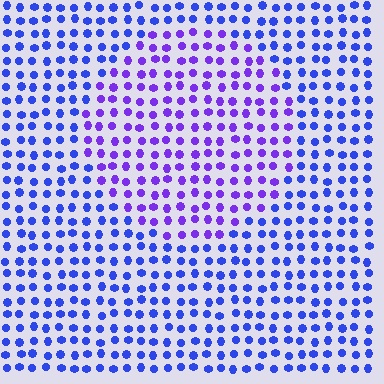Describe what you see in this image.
The image is filled with small blue elements in a uniform arrangement. A circle-shaped region is visible where the elements are tinted to a slightly different hue, forming a subtle color boundary.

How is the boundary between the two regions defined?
The boundary is defined purely by a slight shift in hue (about 33 degrees). Spacing, size, and orientation are identical on both sides.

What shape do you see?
I see a circle.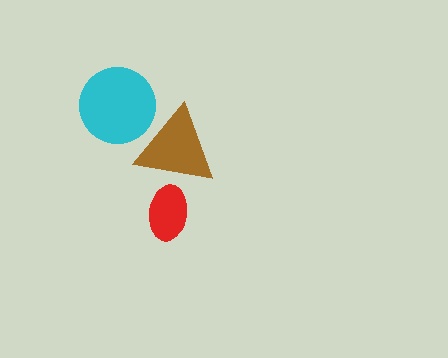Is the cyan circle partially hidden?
Yes, it is partially covered by another shape.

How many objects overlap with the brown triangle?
2 objects overlap with the brown triangle.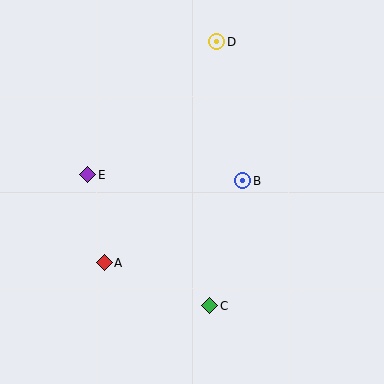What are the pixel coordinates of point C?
Point C is at (210, 306).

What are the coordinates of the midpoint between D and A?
The midpoint between D and A is at (160, 152).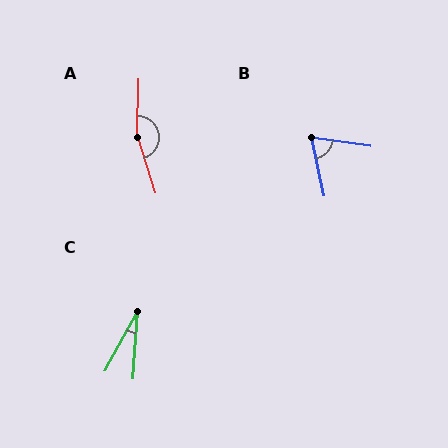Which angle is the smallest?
C, at approximately 25 degrees.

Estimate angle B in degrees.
Approximately 70 degrees.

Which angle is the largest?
A, at approximately 161 degrees.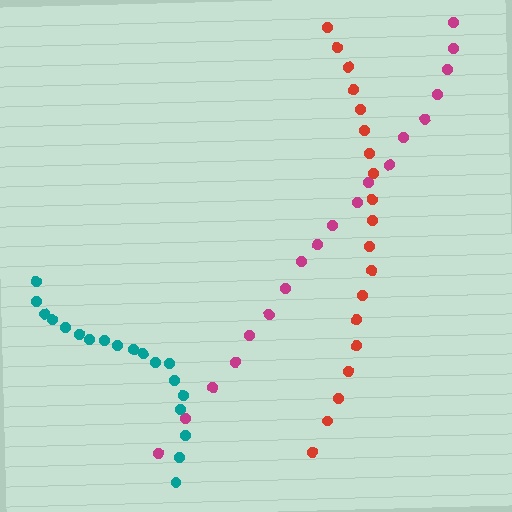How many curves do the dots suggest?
There are 3 distinct paths.